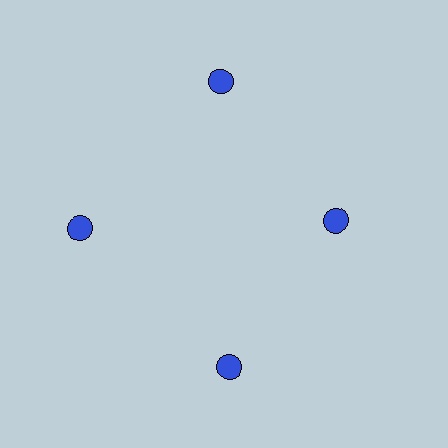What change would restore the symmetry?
The symmetry would be restored by moving it outward, back onto the ring so that all 4 circles sit at equal angles and equal distance from the center.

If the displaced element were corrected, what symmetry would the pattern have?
It would have 4-fold rotational symmetry — the pattern would map onto itself every 90 degrees.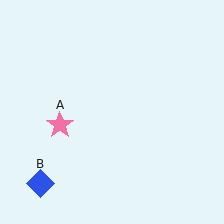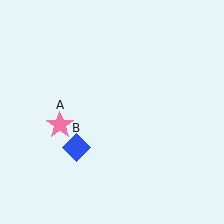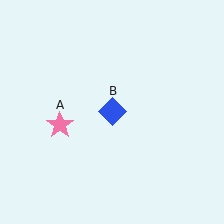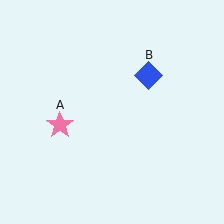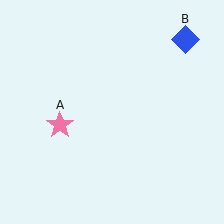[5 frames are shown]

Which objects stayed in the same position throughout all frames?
Pink star (object A) remained stationary.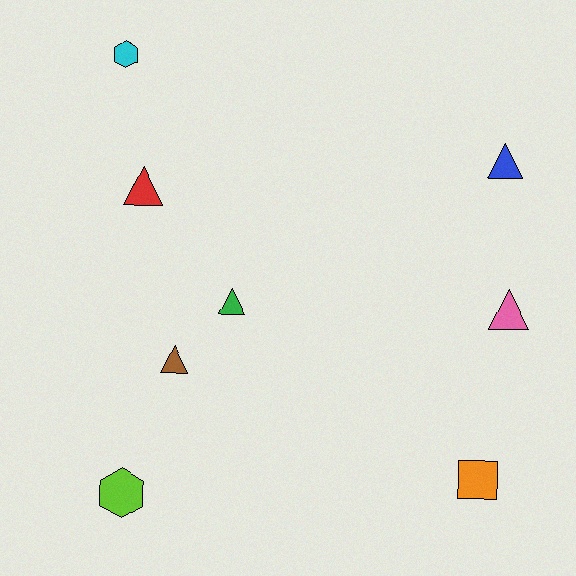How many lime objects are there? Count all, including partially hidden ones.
There is 1 lime object.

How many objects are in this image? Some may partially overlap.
There are 8 objects.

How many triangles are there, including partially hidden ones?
There are 5 triangles.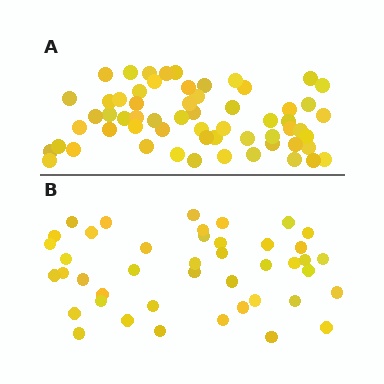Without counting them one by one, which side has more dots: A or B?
Region A (the top region) has more dots.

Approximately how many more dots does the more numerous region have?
Region A has approximately 15 more dots than region B.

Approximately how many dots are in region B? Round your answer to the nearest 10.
About 40 dots. (The exact count is 43, which rounds to 40.)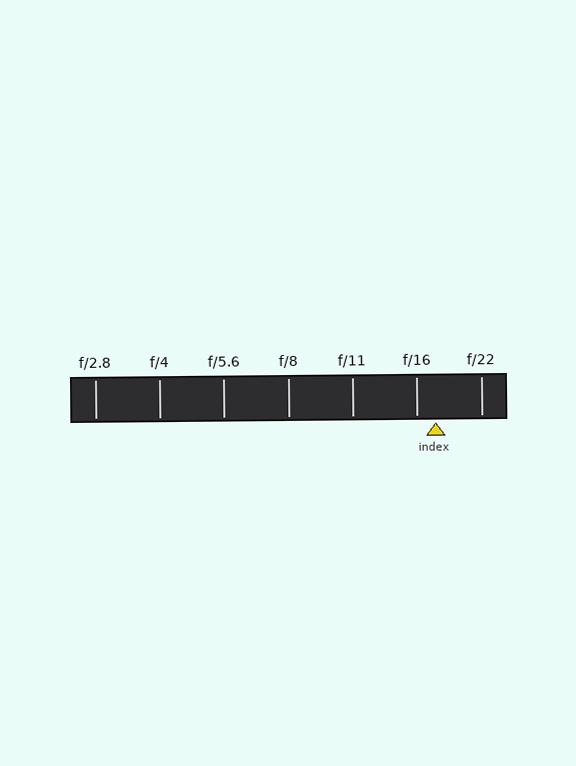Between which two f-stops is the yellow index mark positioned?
The index mark is between f/16 and f/22.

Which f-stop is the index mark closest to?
The index mark is closest to f/16.